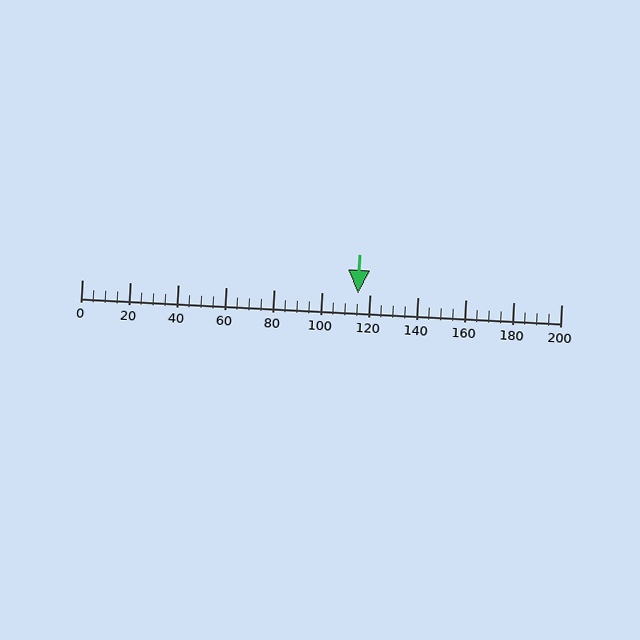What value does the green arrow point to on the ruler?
The green arrow points to approximately 115.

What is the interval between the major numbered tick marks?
The major tick marks are spaced 20 units apart.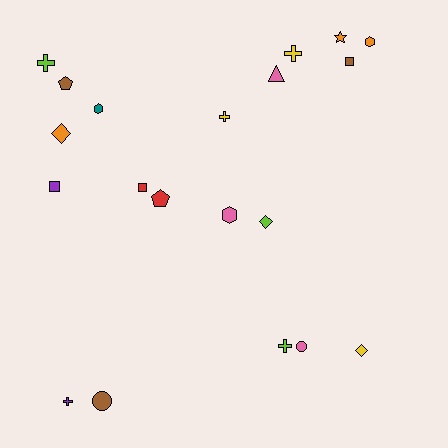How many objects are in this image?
There are 20 objects.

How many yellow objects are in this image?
There are 3 yellow objects.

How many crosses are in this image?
There are 5 crosses.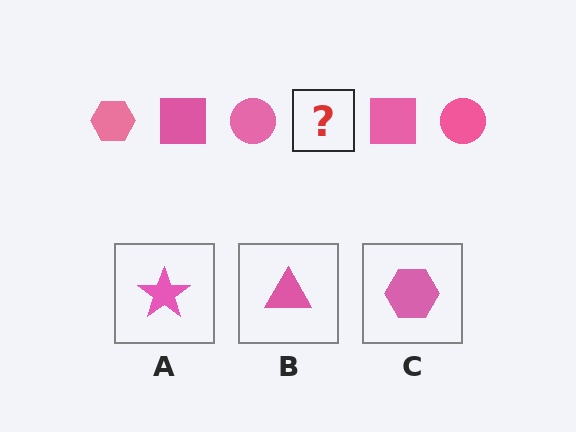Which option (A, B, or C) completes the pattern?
C.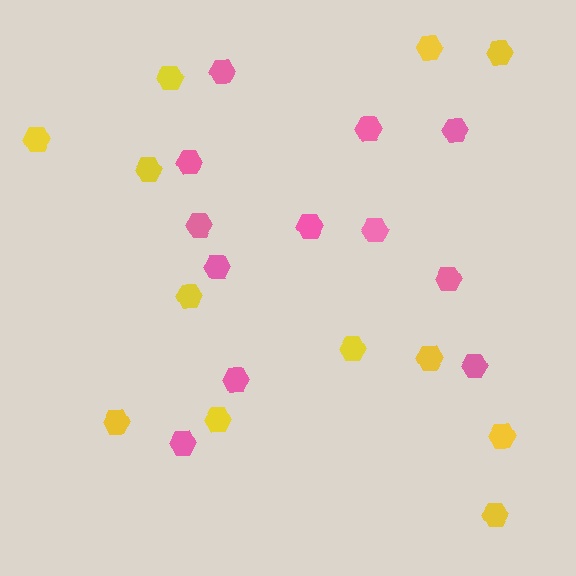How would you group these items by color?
There are 2 groups: one group of pink hexagons (12) and one group of yellow hexagons (12).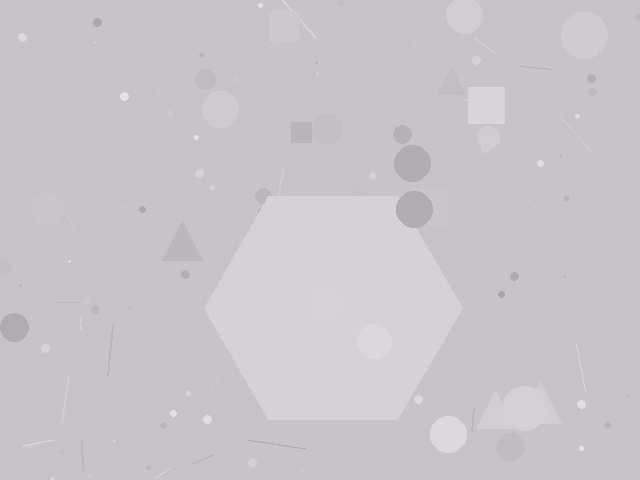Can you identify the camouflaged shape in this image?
The camouflaged shape is a hexagon.